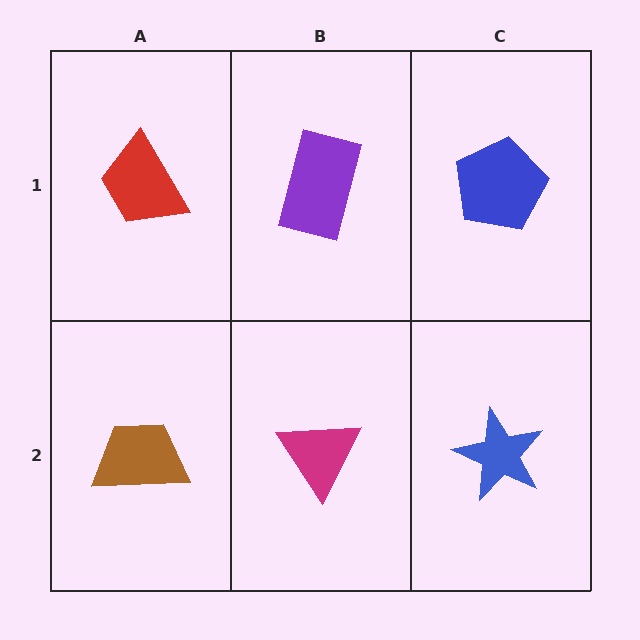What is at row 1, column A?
A red trapezoid.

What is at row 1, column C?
A blue pentagon.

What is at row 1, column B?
A purple rectangle.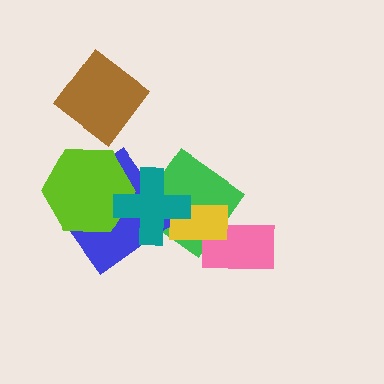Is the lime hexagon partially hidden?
Yes, it is partially covered by another shape.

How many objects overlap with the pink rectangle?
2 objects overlap with the pink rectangle.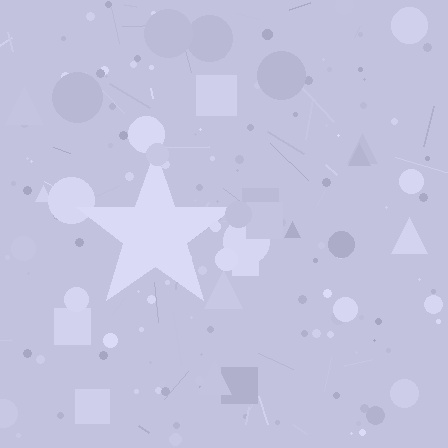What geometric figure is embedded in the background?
A star is embedded in the background.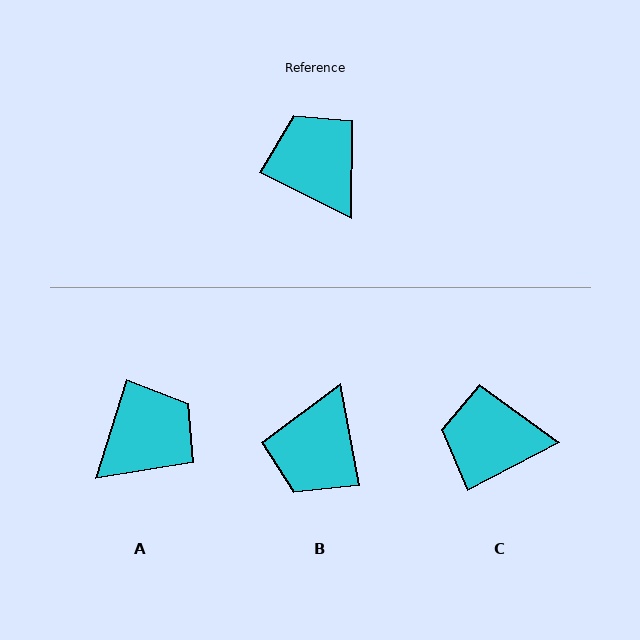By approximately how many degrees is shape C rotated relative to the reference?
Approximately 54 degrees counter-clockwise.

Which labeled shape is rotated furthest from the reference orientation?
B, about 127 degrees away.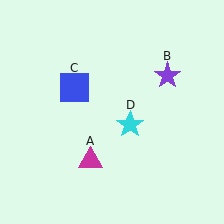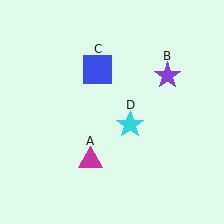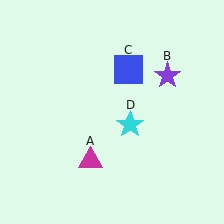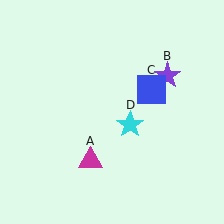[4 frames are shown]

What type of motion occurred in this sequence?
The blue square (object C) rotated clockwise around the center of the scene.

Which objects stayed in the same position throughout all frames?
Magenta triangle (object A) and purple star (object B) and cyan star (object D) remained stationary.